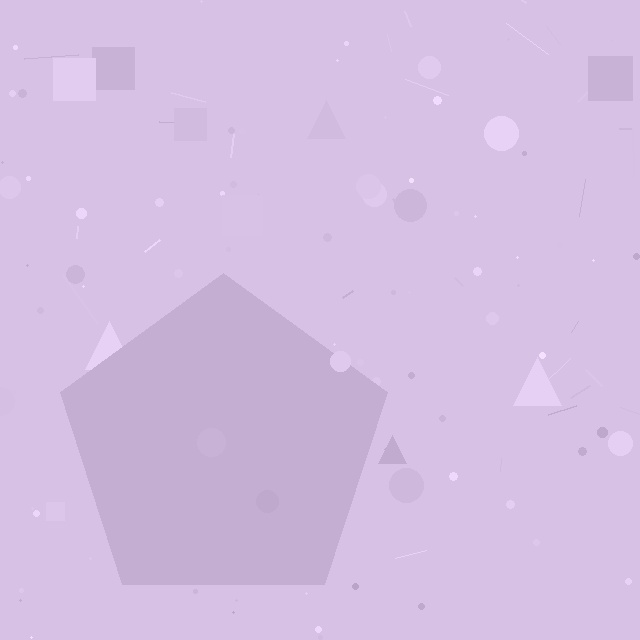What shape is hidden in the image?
A pentagon is hidden in the image.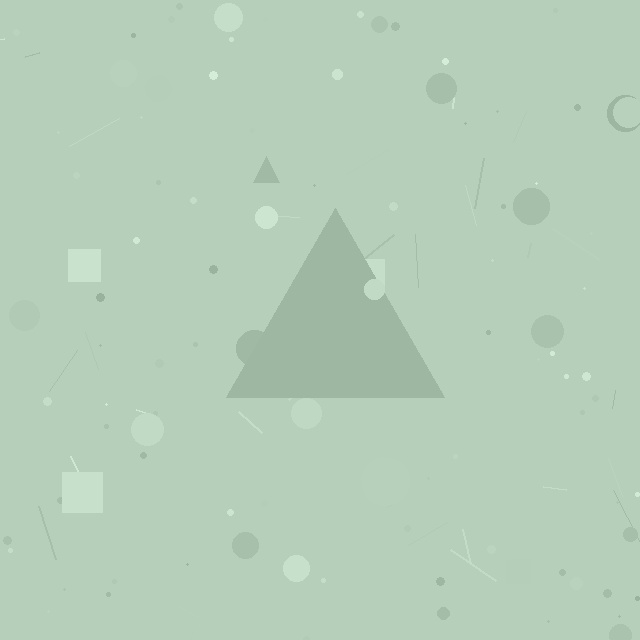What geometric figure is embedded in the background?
A triangle is embedded in the background.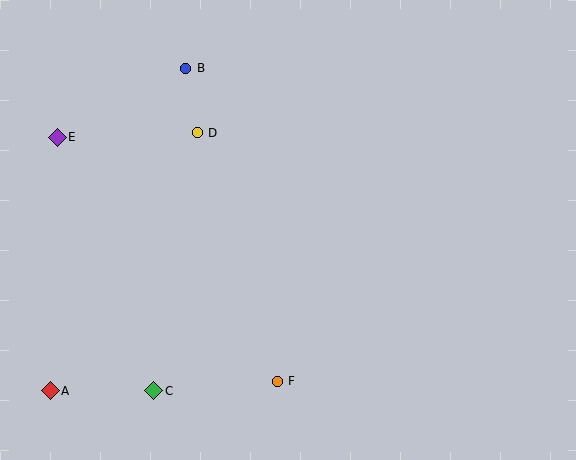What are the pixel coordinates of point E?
Point E is at (57, 137).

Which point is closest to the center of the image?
Point D at (197, 133) is closest to the center.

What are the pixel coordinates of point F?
Point F is at (277, 381).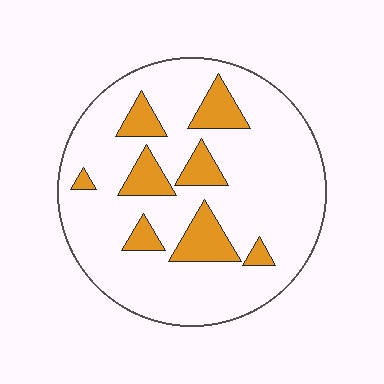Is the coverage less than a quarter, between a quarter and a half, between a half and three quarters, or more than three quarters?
Less than a quarter.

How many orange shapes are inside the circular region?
8.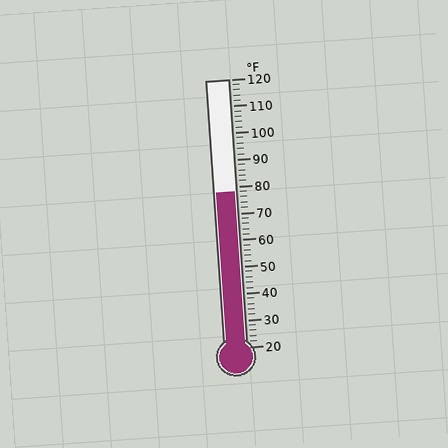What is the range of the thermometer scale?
The thermometer scale ranges from 20°F to 120°F.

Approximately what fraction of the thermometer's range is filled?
The thermometer is filled to approximately 60% of its range.